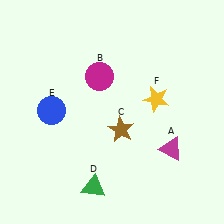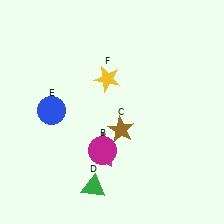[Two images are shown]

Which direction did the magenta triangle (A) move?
The magenta triangle (A) moved left.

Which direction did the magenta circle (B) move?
The magenta circle (B) moved down.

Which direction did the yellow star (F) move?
The yellow star (F) moved left.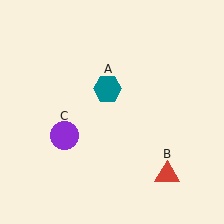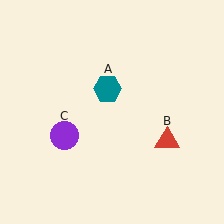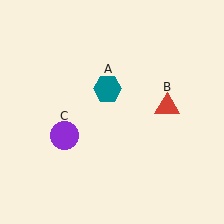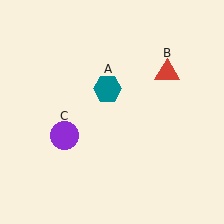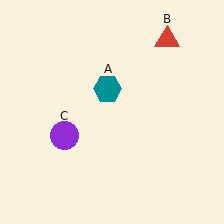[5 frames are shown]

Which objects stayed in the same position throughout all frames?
Teal hexagon (object A) and purple circle (object C) remained stationary.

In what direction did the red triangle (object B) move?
The red triangle (object B) moved up.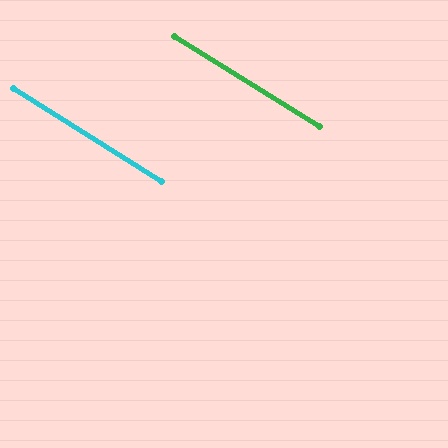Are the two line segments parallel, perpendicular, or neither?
Parallel — their directions differ by only 0.3°.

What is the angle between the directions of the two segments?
Approximately 0 degrees.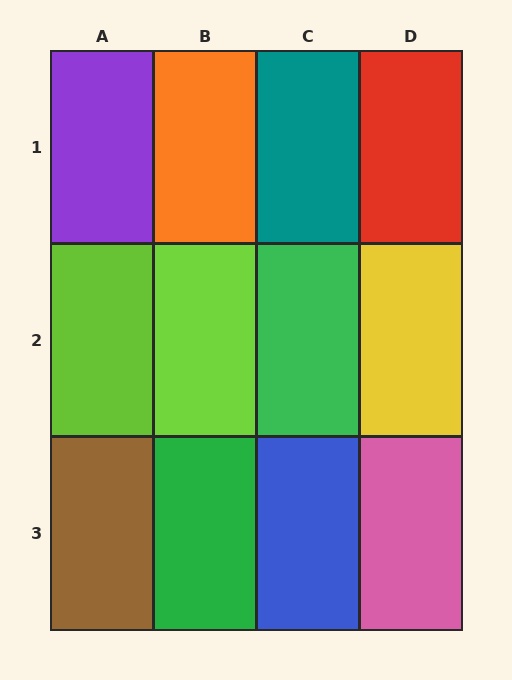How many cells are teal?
1 cell is teal.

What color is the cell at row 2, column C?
Green.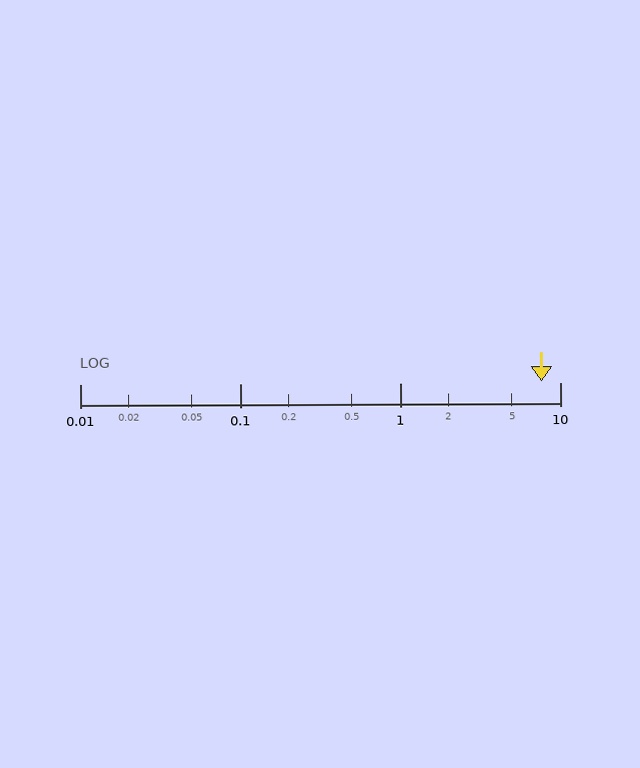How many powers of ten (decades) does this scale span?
The scale spans 3 decades, from 0.01 to 10.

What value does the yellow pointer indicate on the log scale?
The pointer indicates approximately 7.7.